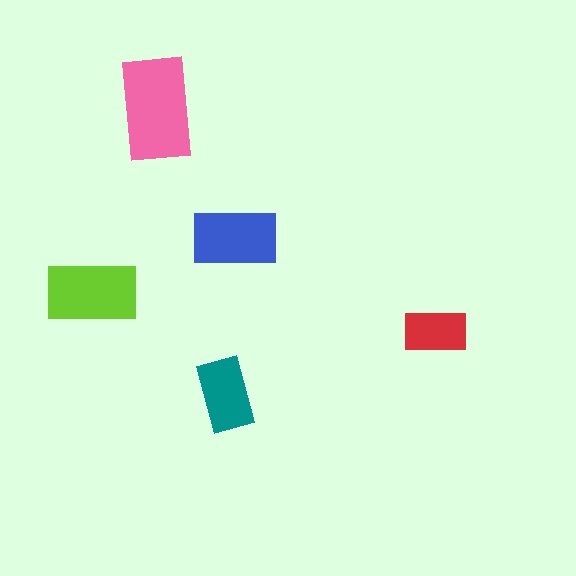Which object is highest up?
The pink rectangle is topmost.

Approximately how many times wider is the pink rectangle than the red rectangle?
About 1.5 times wider.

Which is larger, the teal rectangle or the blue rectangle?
The blue one.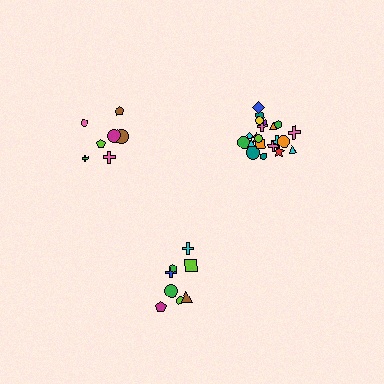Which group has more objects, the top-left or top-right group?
The top-right group.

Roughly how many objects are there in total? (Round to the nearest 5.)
Roughly 35 objects in total.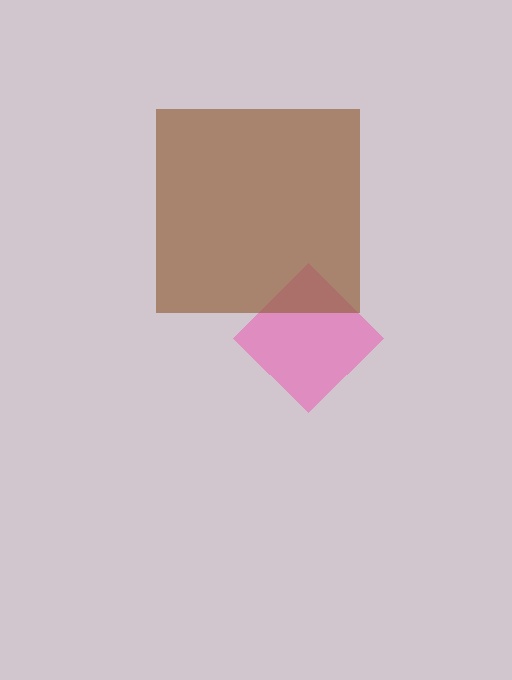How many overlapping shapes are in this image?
There are 2 overlapping shapes in the image.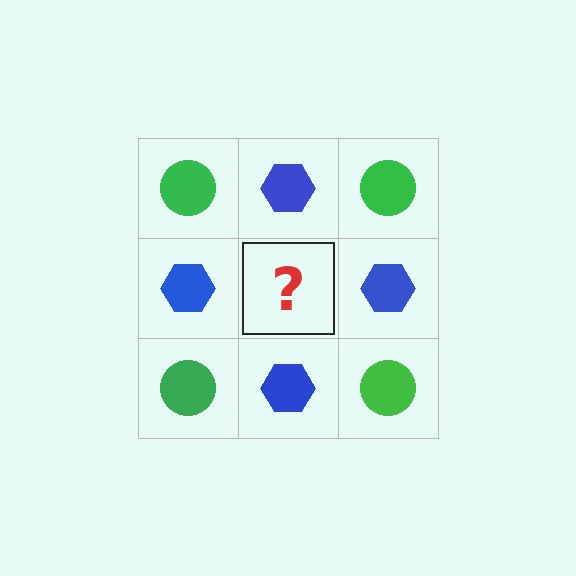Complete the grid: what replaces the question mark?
The question mark should be replaced with a green circle.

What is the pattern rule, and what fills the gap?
The rule is that it alternates green circle and blue hexagon in a checkerboard pattern. The gap should be filled with a green circle.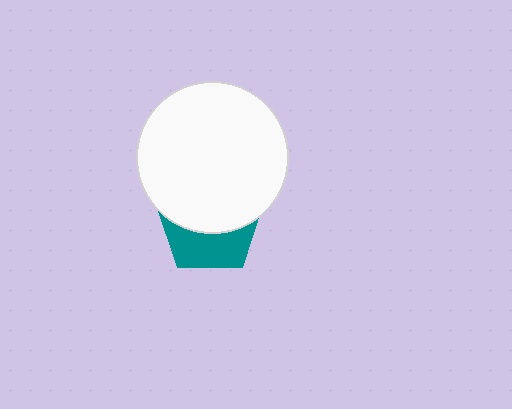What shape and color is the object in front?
The object in front is a white circle.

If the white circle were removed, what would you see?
You would see the complete teal pentagon.